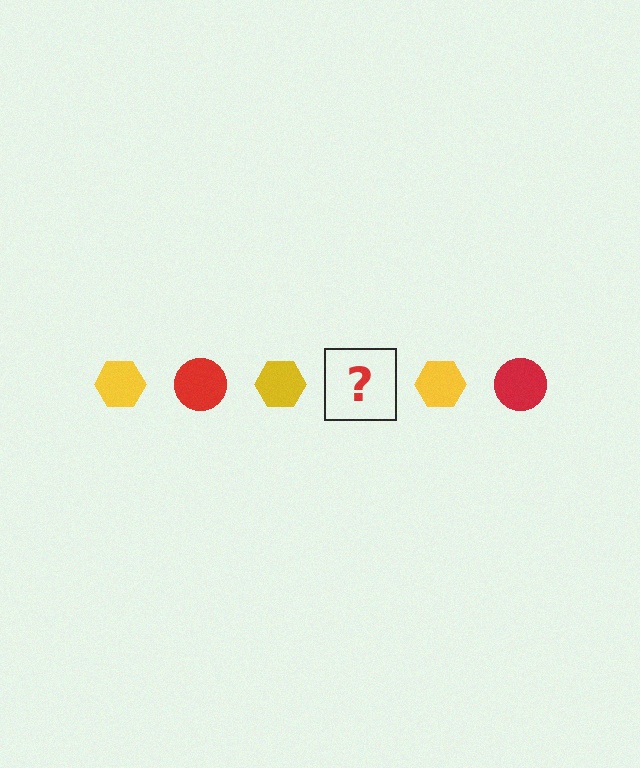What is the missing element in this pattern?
The missing element is a red circle.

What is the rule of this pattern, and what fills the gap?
The rule is that the pattern alternates between yellow hexagon and red circle. The gap should be filled with a red circle.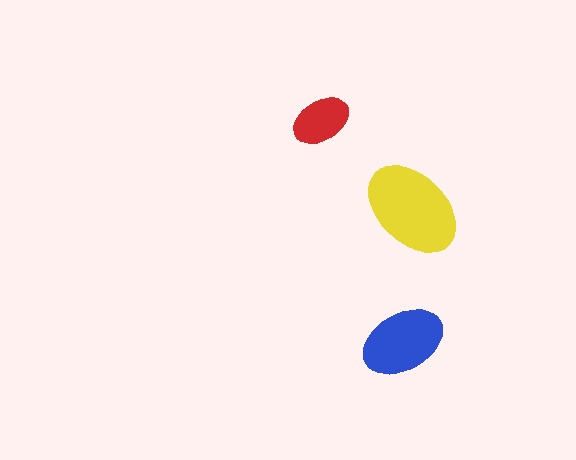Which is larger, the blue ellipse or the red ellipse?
The blue one.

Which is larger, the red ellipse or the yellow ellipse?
The yellow one.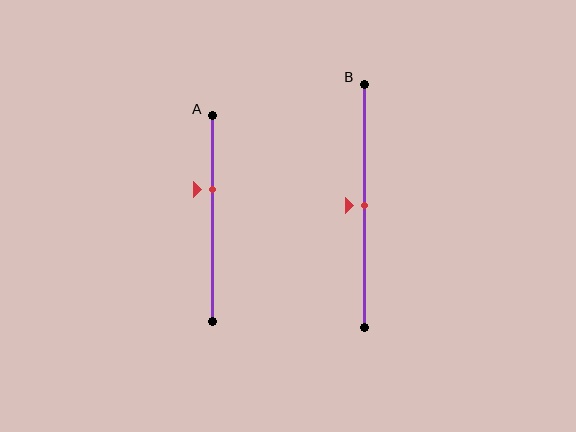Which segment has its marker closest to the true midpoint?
Segment B has its marker closest to the true midpoint.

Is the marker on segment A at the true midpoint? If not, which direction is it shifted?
No, the marker on segment A is shifted upward by about 14% of the segment length.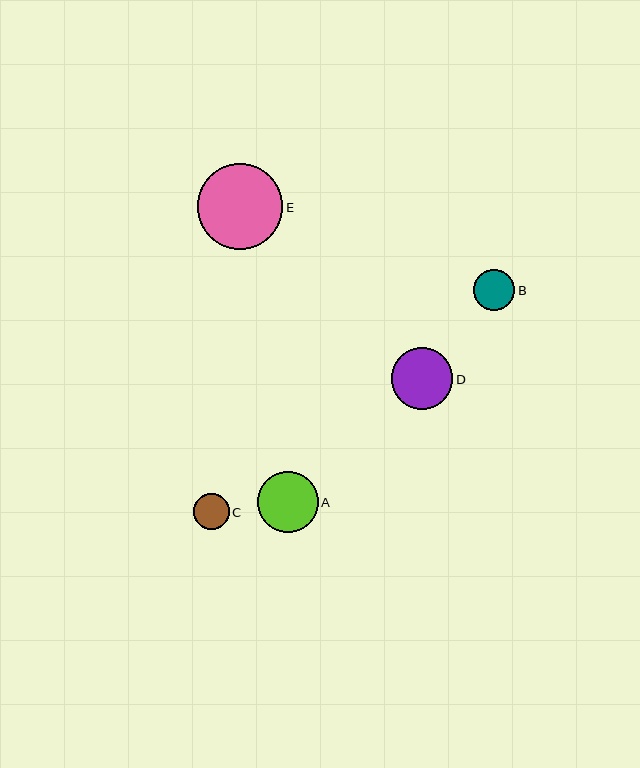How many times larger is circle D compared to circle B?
Circle D is approximately 1.5 times the size of circle B.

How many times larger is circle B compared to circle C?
Circle B is approximately 1.1 times the size of circle C.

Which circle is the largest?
Circle E is the largest with a size of approximately 86 pixels.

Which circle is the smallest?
Circle C is the smallest with a size of approximately 36 pixels.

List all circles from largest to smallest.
From largest to smallest: E, D, A, B, C.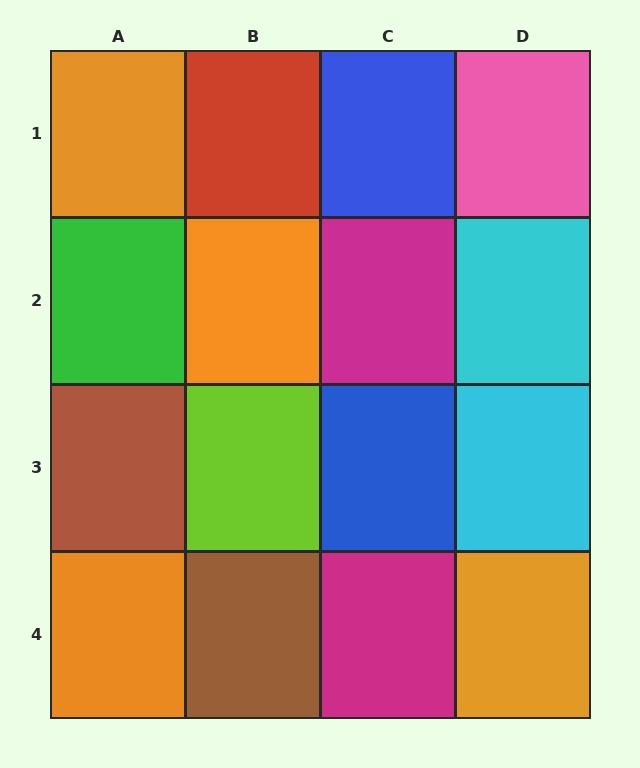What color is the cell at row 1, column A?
Orange.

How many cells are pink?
1 cell is pink.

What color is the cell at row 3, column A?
Brown.